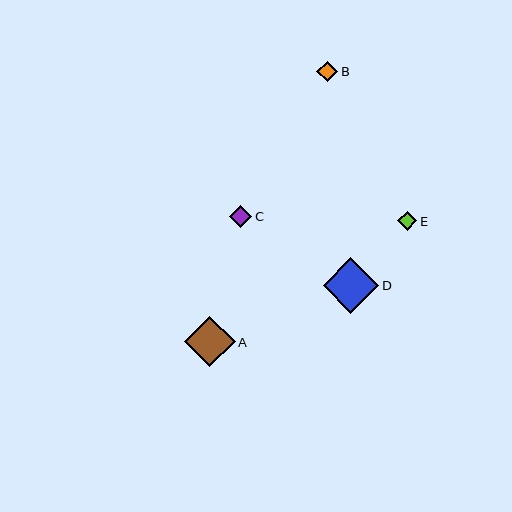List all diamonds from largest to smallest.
From largest to smallest: D, A, C, B, E.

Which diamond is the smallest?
Diamond E is the smallest with a size of approximately 19 pixels.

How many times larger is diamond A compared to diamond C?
Diamond A is approximately 2.2 times the size of diamond C.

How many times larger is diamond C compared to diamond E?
Diamond C is approximately 1.2 times the size of diamond E.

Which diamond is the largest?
Diamond D is the largest with a size of approximately 56 pixels.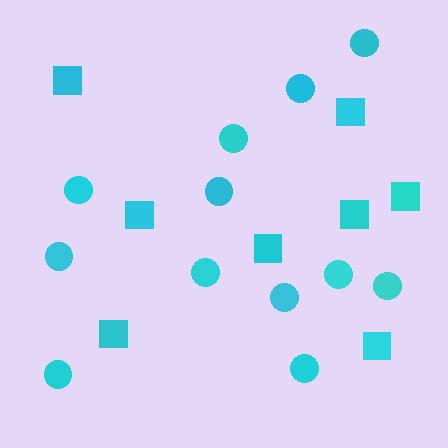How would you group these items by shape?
There are 2 groups: one group of circles (12) and one group of squares (8).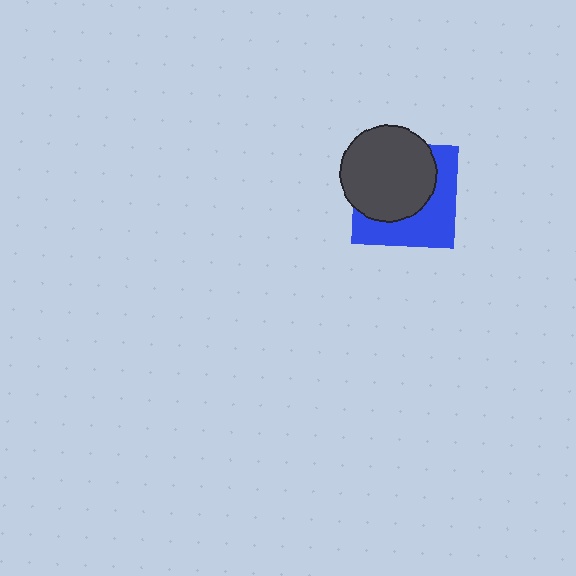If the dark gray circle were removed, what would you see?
You would see the complete blue square.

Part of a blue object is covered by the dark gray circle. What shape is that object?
It is a square.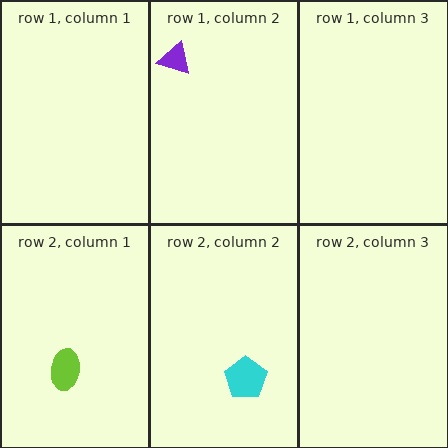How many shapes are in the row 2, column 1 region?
1.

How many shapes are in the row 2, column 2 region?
1.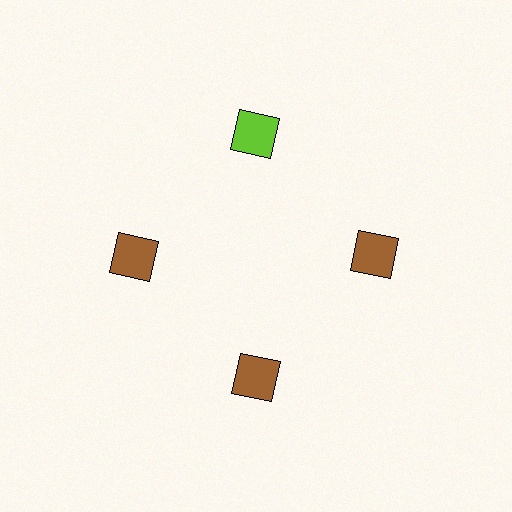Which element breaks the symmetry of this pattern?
The lime square at roughly the 12 o'clock position breaks the symmetry. All other shapes are brown squares.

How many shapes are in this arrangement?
There are 4 shapes arranged in a ring pattern.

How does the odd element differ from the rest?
It has a different color: lime instead of brown.